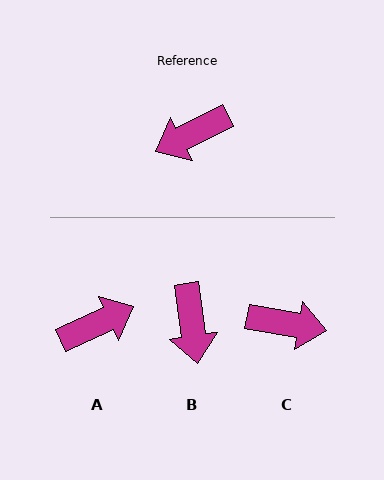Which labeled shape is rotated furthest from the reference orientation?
A, about 178 degrees away.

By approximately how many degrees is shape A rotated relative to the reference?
Approximately 178 degrees counter-clockwise.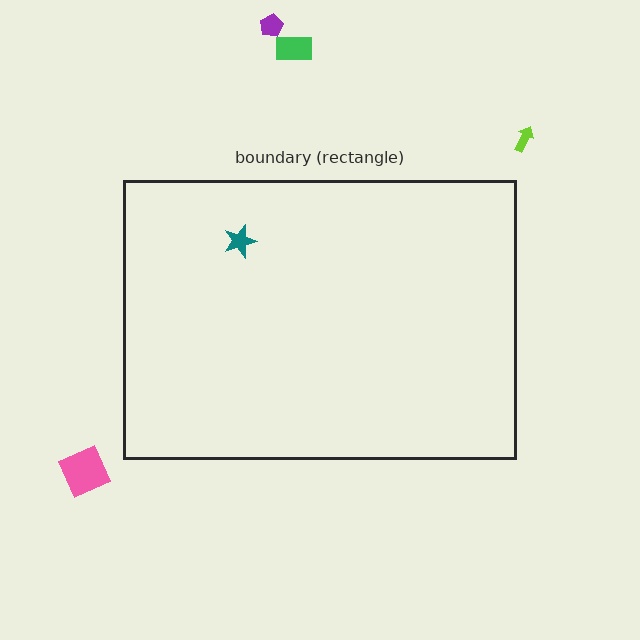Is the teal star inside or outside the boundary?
Inside.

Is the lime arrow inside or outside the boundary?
Outside.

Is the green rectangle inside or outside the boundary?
Outside.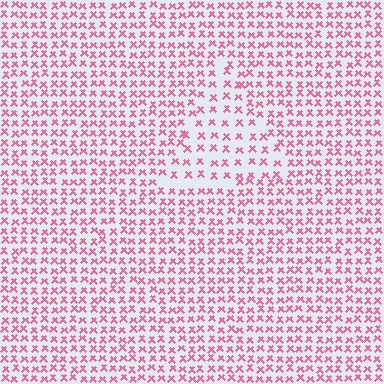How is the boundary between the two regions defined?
The boundary is defined by a change in element density (approximately 1.7x ratio). All elements are the same color, size, and shape.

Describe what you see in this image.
The image contains small pink elements arranged at two different densities. A triangle-shaped region is visible where the elements are less densely packed than the surrounding area.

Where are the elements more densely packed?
The elements are more densely packed outside the triangle boundary.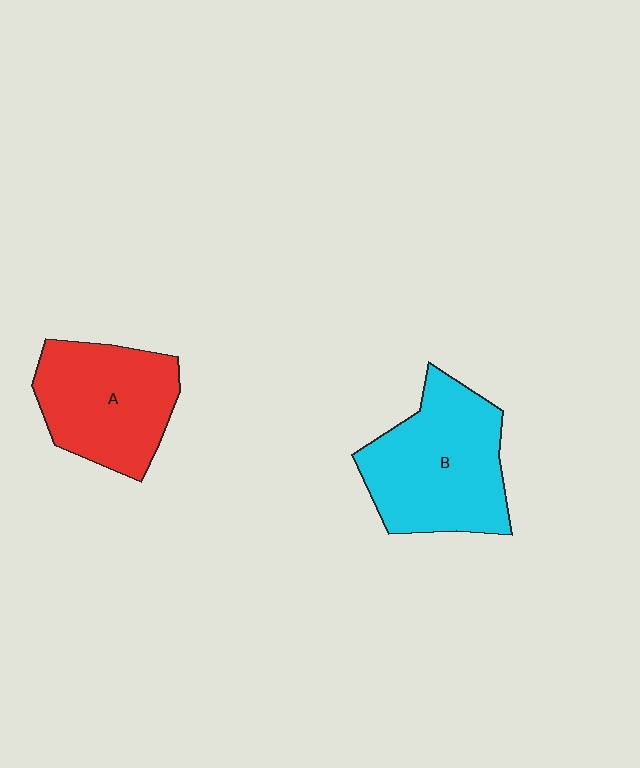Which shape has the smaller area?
Shape A (red).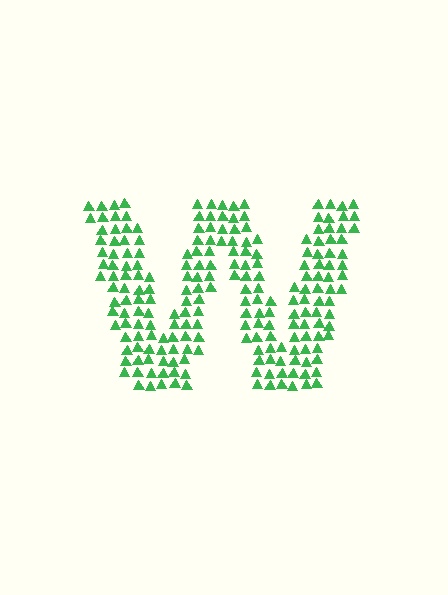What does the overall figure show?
The overall figure shows the letter W.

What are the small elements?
The small elements are triangles.